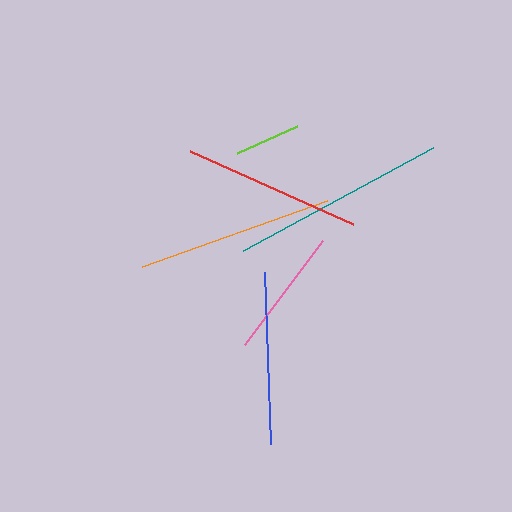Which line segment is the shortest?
The lime line is the shortest at approximately 66 pixels.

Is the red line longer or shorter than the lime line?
The red line is longer than the lime line.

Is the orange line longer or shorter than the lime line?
The orange line is longer than the lime line.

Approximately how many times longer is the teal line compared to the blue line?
The teal line is approximately 1.3 times the length of the blue line.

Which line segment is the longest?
The teal line is the longest at approximately 215 pixels.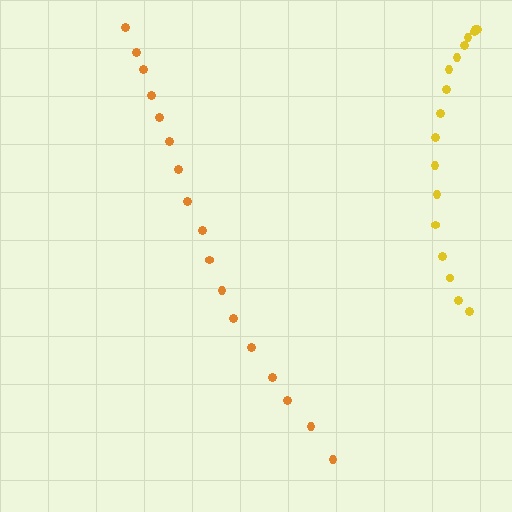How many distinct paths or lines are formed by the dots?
There are 2 distinct paths.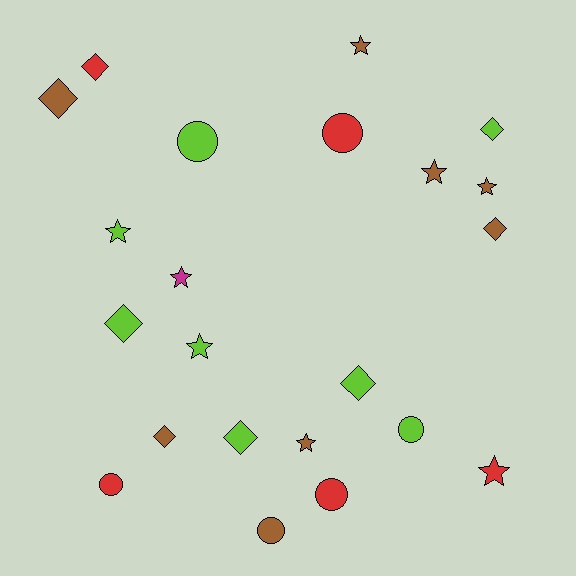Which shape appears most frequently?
Star, with 8 objects.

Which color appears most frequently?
Brown, with 8 objects.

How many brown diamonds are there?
There are 3 brown diamonds.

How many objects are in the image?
There are 22 objects.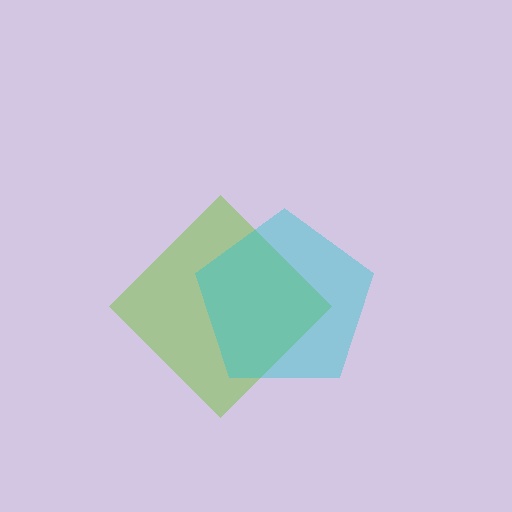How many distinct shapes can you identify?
There are 2 distinct shapes: a lime diamond, a cyan pentagon.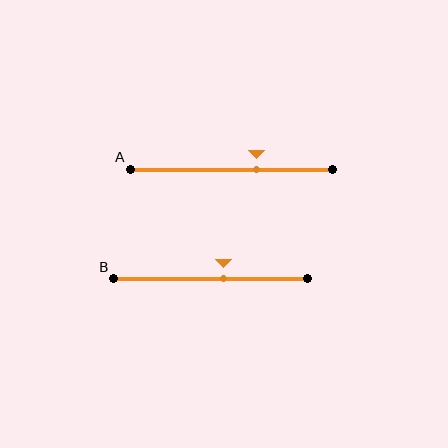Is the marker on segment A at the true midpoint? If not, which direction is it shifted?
No, the marker on segment A is shifted to the right by about 12% of the segment length.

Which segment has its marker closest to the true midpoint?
Segment B has its marker closest to the true midpoint.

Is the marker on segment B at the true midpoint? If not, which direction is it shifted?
No, the marker on segment B is shifted to the right by about 7% of the segment length.